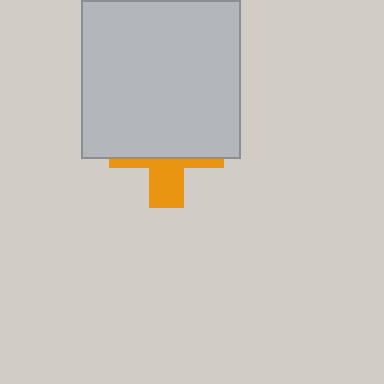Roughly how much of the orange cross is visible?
A small part of it is visible (roughly 34%).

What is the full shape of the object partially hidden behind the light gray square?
The partially hidden object is an orange cross.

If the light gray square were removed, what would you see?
You would see the complete orange cross.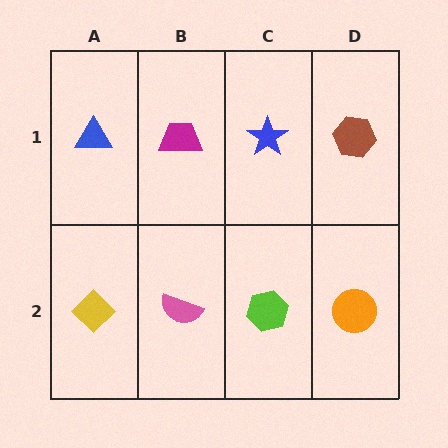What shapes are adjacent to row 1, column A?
A yellow diamond (row 2, column A), a magenta trapezoid (row 1, column B).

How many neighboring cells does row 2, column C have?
3.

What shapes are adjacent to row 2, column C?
A blue star (row 1, column C), a pink semicircle (row 2, column B), an orange circle (row 2, column D).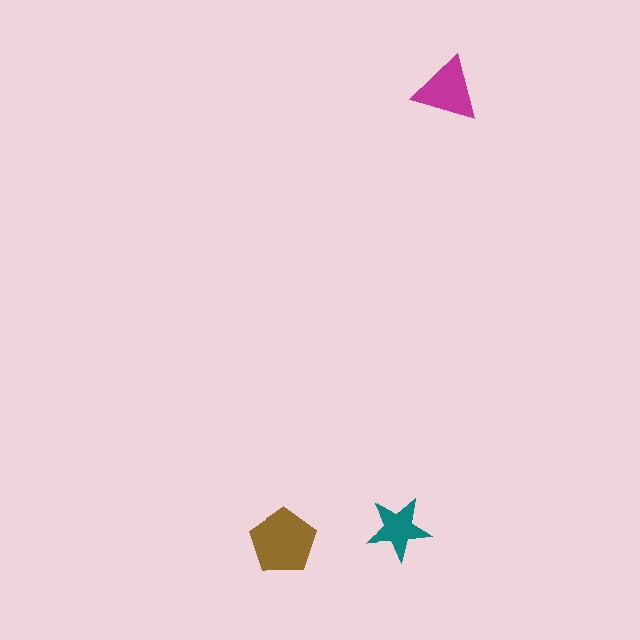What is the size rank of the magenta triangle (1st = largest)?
2nd.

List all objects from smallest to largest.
The teal star, the magenta triangle, the brown pentagon.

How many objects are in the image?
There are 3 objects in the image.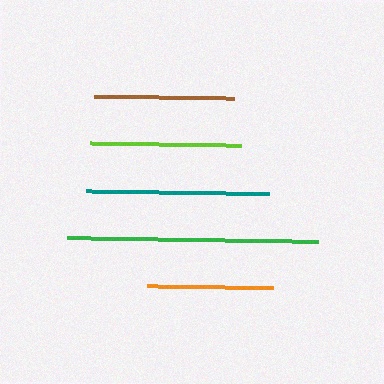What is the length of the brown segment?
The brown segment is approximately 140 pixels long.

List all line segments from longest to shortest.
From longest to shortest: green, teal, lime, brown, orange.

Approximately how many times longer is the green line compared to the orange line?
The green line is approximately 2.0 times the length of the orange line.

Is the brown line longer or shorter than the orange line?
The brown line is longer than the orange line.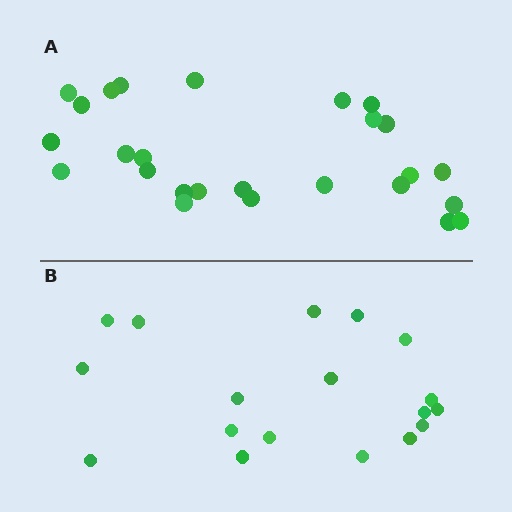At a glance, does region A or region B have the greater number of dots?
Region A (the top region) has more dots.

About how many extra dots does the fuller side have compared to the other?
Region A has roughly 8 or so more dots than region B.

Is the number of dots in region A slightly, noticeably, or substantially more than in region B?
Region A has noticeably more, but not dramatically so. The ratio is roughly 1.4 to 1.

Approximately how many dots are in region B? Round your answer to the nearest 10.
About 20 dots. (The exact count is 18, which rounds to 20.)